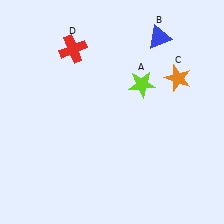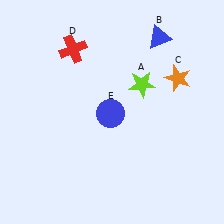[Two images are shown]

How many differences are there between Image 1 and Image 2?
There is 1 difference between the two images.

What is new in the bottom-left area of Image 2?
A blue circle (E) was added in the bottom-left area of Image 2.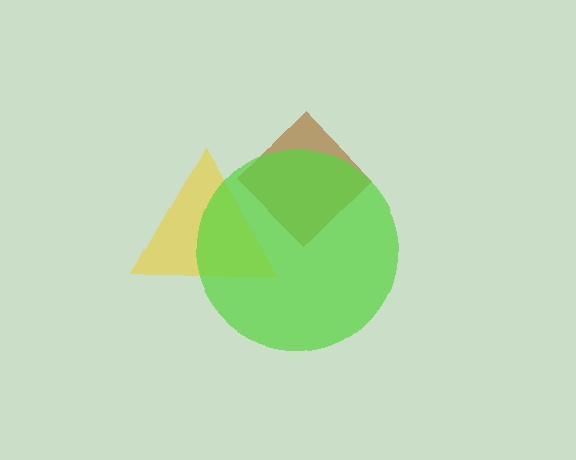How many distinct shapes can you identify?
There are 3 distinct shapes: a brown diamond, a yellow triangle, a lime circle.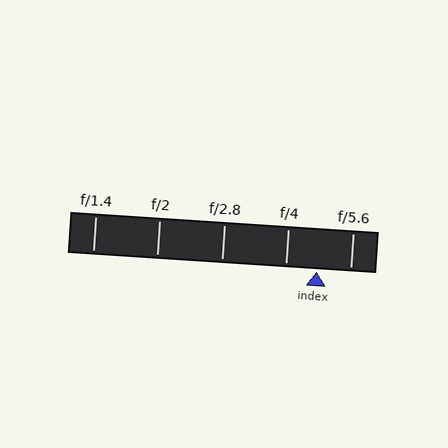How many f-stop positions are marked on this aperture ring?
There are 5 f-stop positions marked.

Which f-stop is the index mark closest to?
The index mark is closest to f/4.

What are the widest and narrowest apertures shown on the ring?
The widest aperture shown is f/1.4 and the narrowest is f/5.6.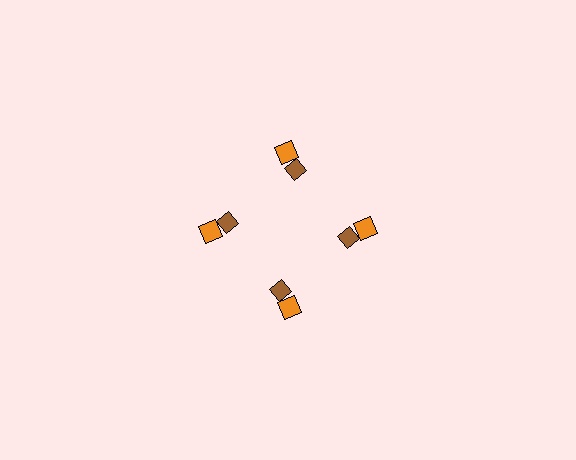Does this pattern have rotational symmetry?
Yes, this pattern has 4-fold rotational symmetry. It looks the same after rotating 90 degrees around the center.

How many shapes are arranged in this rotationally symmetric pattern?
There are 8 shapes, arranged in 4 groups of 2.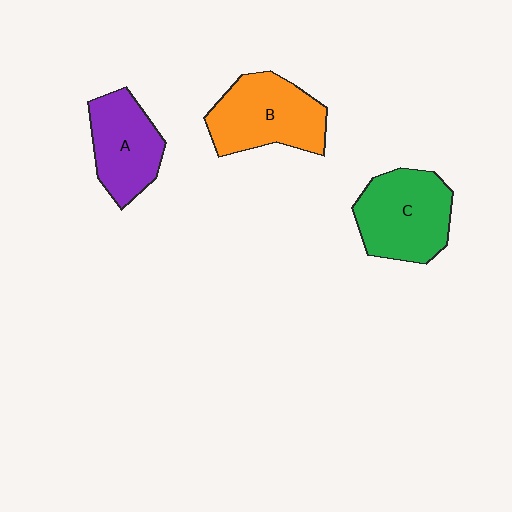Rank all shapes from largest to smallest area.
From largest to smallest: C (green), B (orange), A (purple).